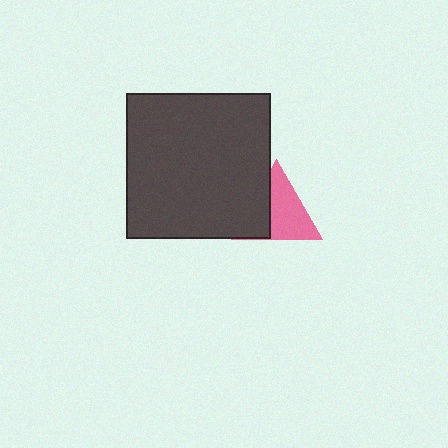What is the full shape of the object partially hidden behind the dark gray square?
The partially hidden object is a pink triangle.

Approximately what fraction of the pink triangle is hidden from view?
Roughly 39% of the pink triangle is hidden behind the dark gray square.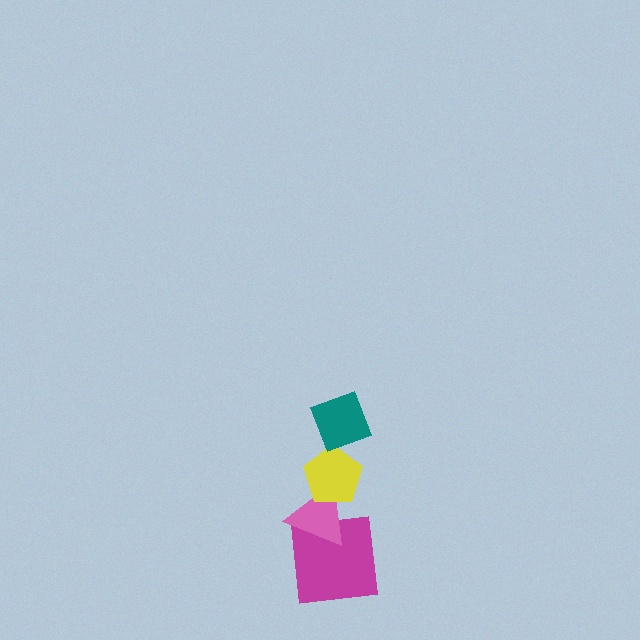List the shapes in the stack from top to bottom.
From top to bottom: the teal diamond, the yellow pentagon, the pink triangle, the magenta square.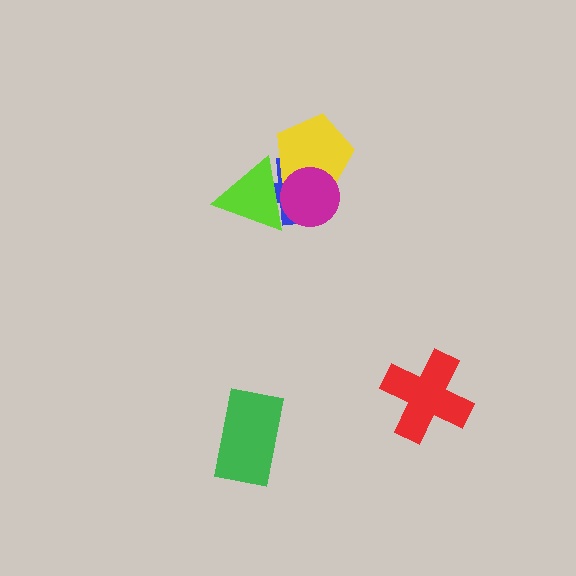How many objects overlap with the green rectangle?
0 objects overlap with the green rectangle.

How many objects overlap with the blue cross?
3 objects overlap with the blue cross.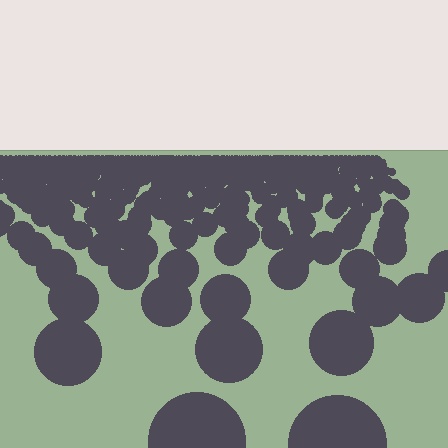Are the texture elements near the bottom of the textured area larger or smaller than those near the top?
Larger. Near the bottom, elements are closer to the viewer and appear at a bigger on-screen size.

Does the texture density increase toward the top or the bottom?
Density increases toward the top.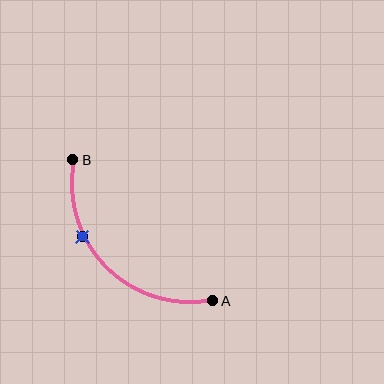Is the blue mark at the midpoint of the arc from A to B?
No. The blue mark lies on the arc but is closer to endpoint B. The arc midpoint would be at the point on the curve equidistant along the arc from both A and B.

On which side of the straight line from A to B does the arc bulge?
The arc bulges below and to the left of the straight line connecting A and B.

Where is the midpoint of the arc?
The arc midpoint is the point on the curve farthest from the straight line joining A and B. It sits below and to the left of that line.